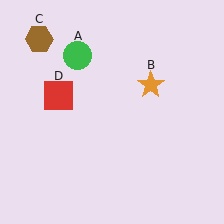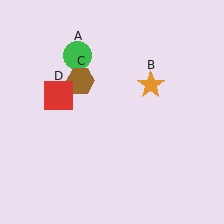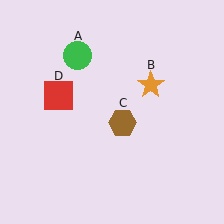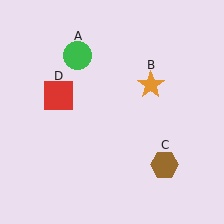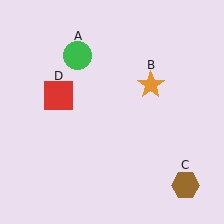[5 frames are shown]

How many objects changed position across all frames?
1 object changed position: brown hexagon (object C).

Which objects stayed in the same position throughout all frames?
Green circle (object A) and orange star (object B) and red square (object D) remained stationary.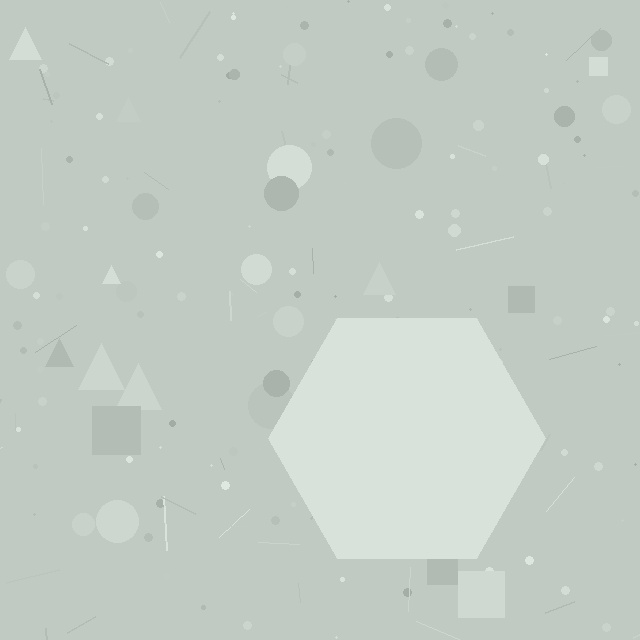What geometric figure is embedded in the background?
A hexagon is embedded in the background.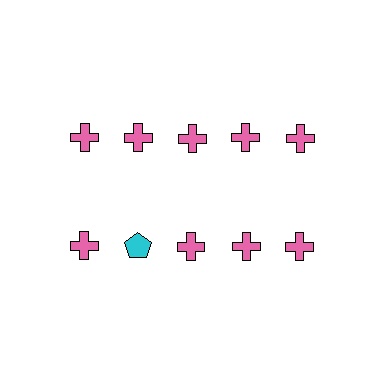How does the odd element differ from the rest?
It differs in both color (cyan instead of pink) and shape (pentagon instead of cross).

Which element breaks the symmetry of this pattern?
The cyan pentagon in the second row, second from left column breaks the symmetry. All other shapes are pink crosses.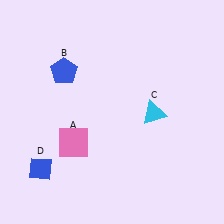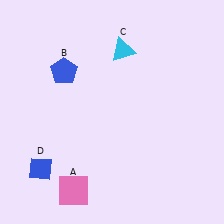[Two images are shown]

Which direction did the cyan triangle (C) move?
The cyan triangle (C) moved up.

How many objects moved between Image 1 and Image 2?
2 objects moved between the two images.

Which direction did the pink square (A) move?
The pink square (A) moved down.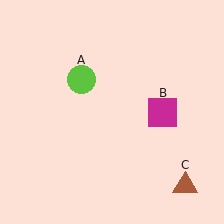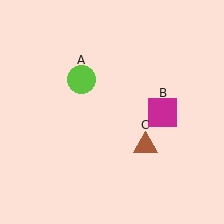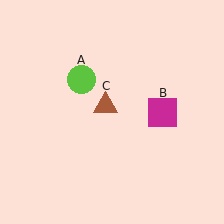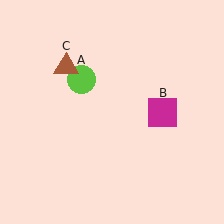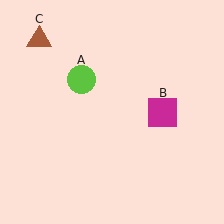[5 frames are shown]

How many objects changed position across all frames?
1 object changed position: brown triangle (object C).